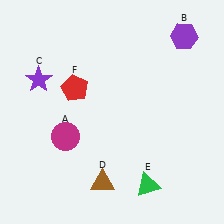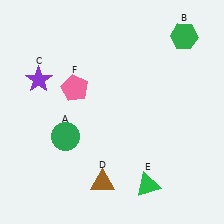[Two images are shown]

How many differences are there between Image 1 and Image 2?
There are 3 differences between the two images.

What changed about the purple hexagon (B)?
In Image 1, B is purple. In Image 2, it changed to green.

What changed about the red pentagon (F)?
In Image 1, F is red. In Image 2, it changed to pink.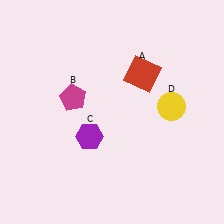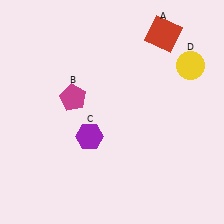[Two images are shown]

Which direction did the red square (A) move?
The red square (A) moved up.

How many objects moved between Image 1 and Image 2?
2 objects moved between the two images.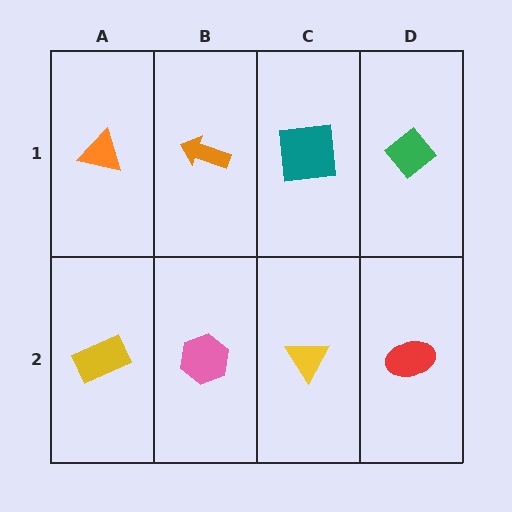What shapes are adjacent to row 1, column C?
A yellow triangle (row 2, column C), an orange arrow (row 1, column B), a green diamond (row 1, column D).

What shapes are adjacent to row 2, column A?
An orange triangle (row 1, column A), a pink hexagon (row 2, column B).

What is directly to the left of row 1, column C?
An orange arrow.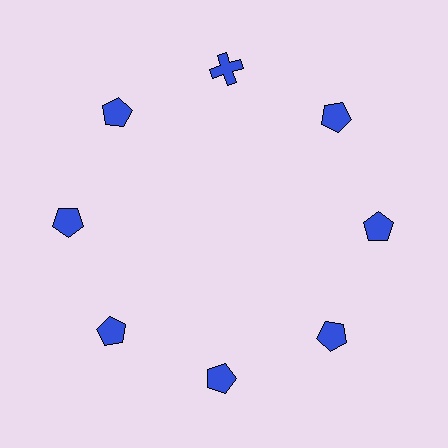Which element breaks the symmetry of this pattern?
The blue cross at roughly the 12 o'clock position breaks the symmetry. All other shapes are blue pentagons.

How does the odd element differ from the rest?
It has a different shape: cross instead of pentagon.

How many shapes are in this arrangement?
There are 8 shapes arranged in a ring pattern.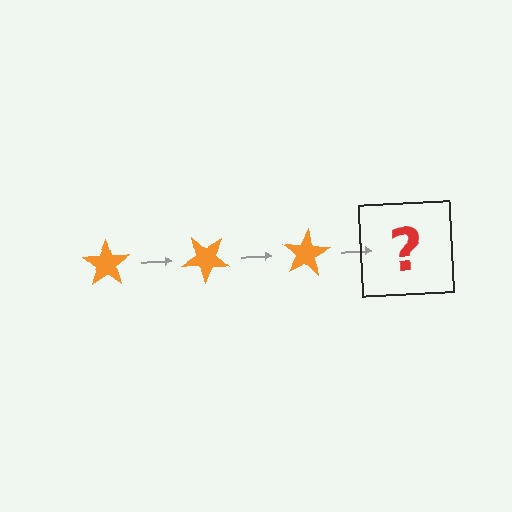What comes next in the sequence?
The next element should be an orange star rotated 120 degrees.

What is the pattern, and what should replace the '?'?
The pattern is that the star rotates 40 degrees each step. The '?' should be an orange star rotated 120 degrees.